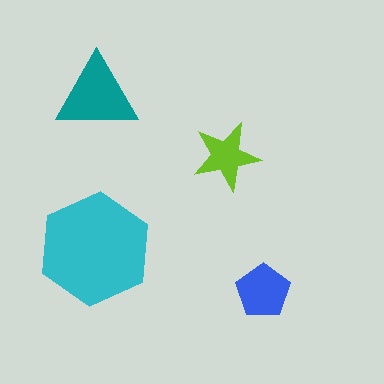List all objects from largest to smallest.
The cyan hexagon, the teal triangle, the blue pentagon, the lime star.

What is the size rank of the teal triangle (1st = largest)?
2nd.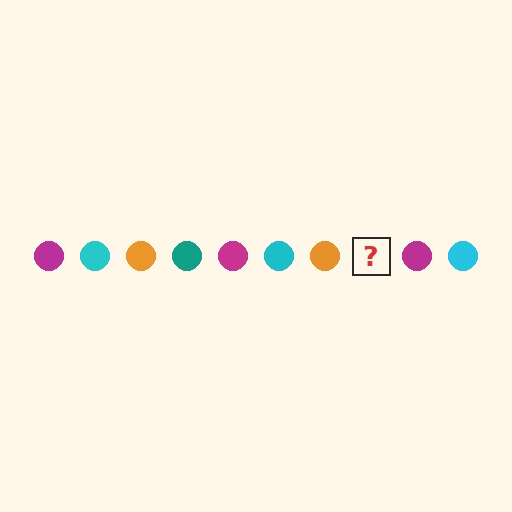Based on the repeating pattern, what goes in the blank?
The blank should be a teal circle.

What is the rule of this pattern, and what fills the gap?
The rule is that the pattern cycles through magenta, cyan, orange, teal circles. The gap should be filled with a teal circle.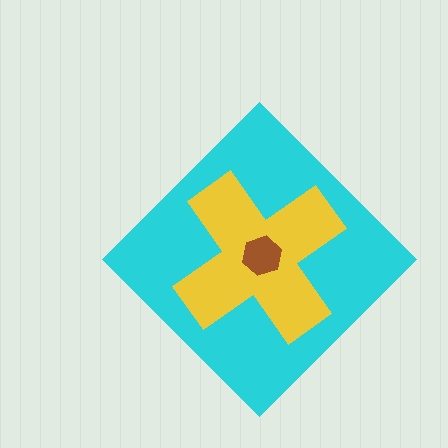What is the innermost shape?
The brown hexagon.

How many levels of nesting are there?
3.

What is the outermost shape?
The cyan diamond.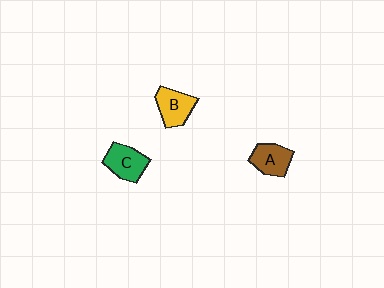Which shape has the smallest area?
Shape A (brown).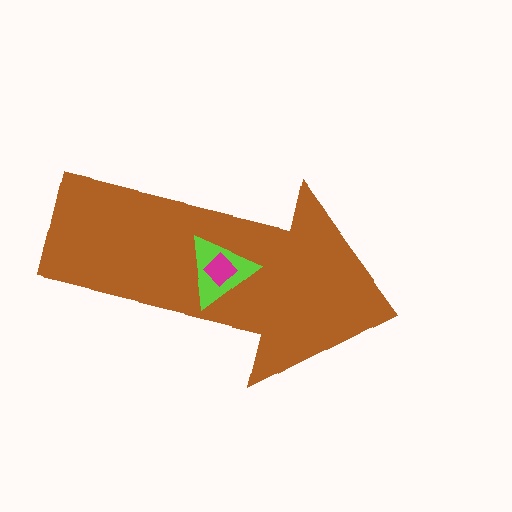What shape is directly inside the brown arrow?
The lime triangle.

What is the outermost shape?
The brown arrow.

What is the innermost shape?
The magenta diamond.